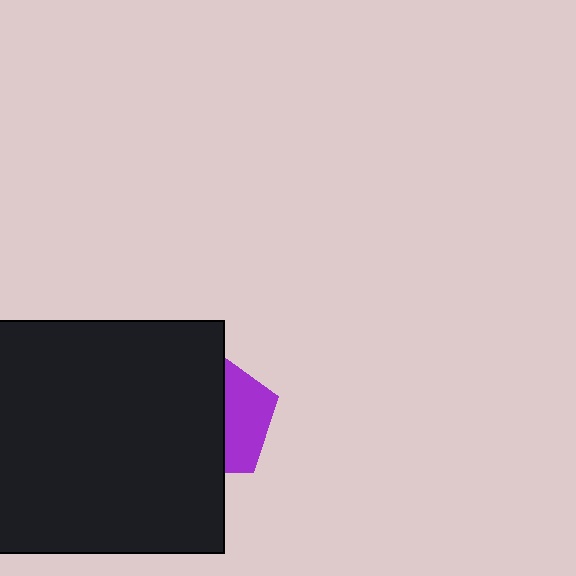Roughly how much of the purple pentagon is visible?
A small part of it is visible (roughly 37%).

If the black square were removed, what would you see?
You would see the complete purple pentagon.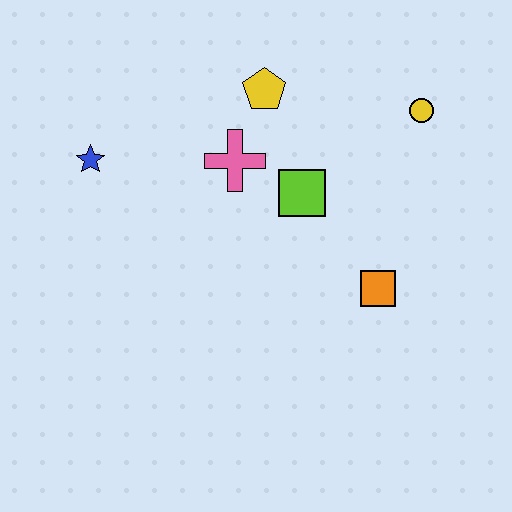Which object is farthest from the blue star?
The yellow circle is farthest from the blue star.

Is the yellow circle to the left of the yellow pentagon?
No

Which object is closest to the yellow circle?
The lime square is closest to the yellow circle.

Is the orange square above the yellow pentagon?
No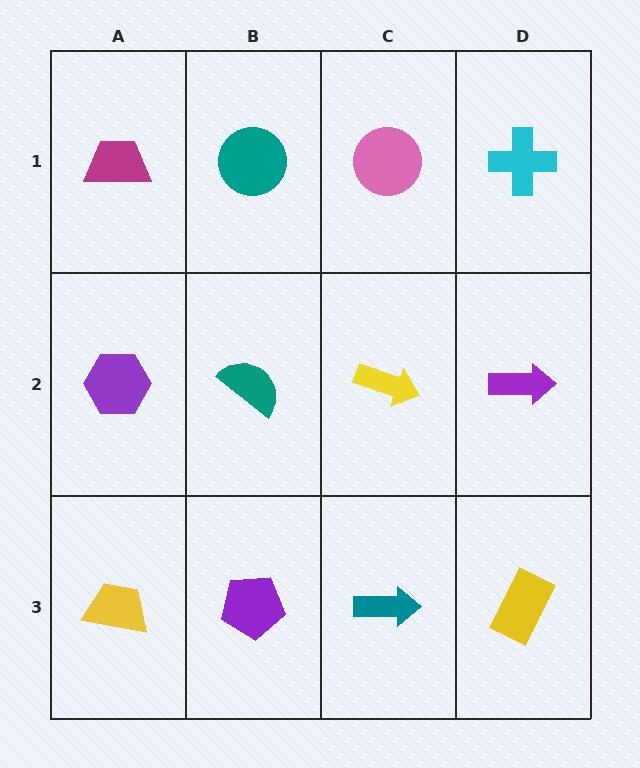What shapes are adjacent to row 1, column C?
A yellow arrow (row 2, column C), a teal circle (row 1, column B), a cyan cross (row 1, column D).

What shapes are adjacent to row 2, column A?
A magenta trapezoid (row 1, column A), a yellow trapezoid (row 3, column A), a teal semicircle (row 2, column B).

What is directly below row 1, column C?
A yellow arrow.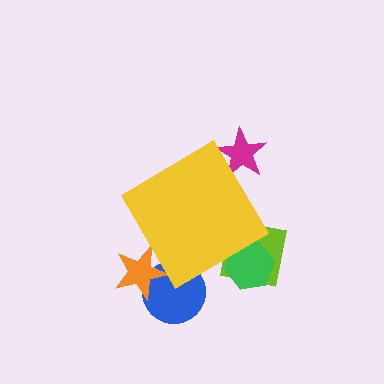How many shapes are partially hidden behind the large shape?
5 shapes are partially hidden.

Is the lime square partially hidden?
Yes, the lime square is partially hidden behind the yellow diamond.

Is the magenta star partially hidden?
Yes, the magenta star is partially hidden behind the yellow diamond.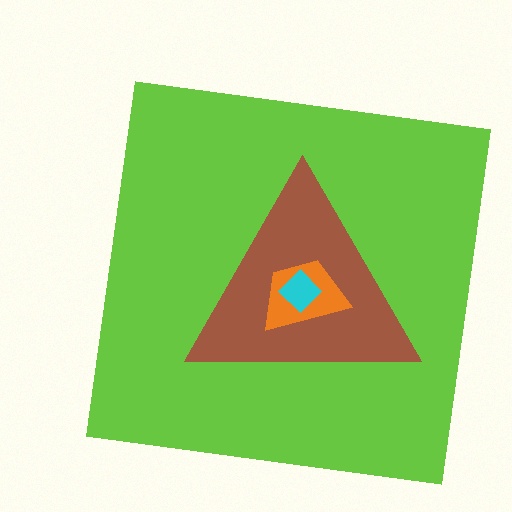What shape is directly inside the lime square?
The brown triangle.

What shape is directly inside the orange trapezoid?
The cyan diamond.